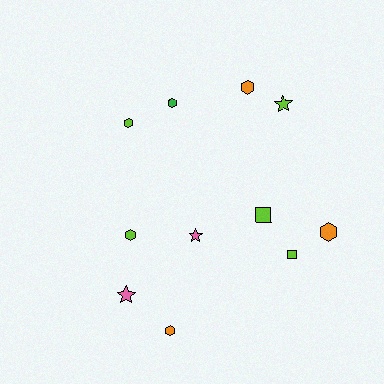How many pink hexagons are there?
There are no pink hexagons.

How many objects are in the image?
There are 11 objects.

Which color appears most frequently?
Lime, with 5 objects.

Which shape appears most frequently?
Hexagon, with 6 objects.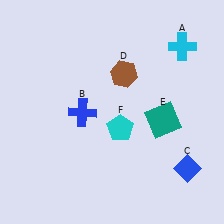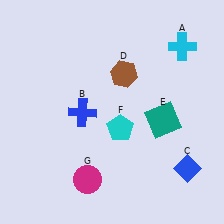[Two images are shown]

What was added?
A magenta circle (G) was added in Image 2.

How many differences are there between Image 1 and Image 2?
There is 1 difference between the two images.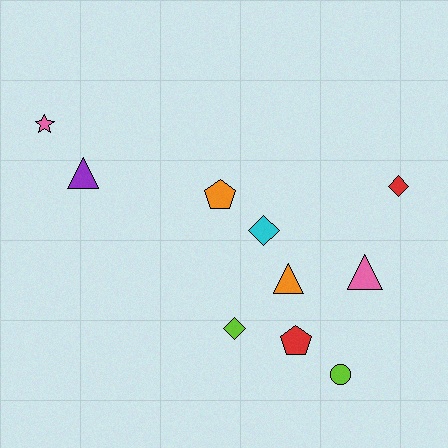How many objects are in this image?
There are 10 objects.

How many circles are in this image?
There is 1 circle.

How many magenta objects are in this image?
There are no magenta objects.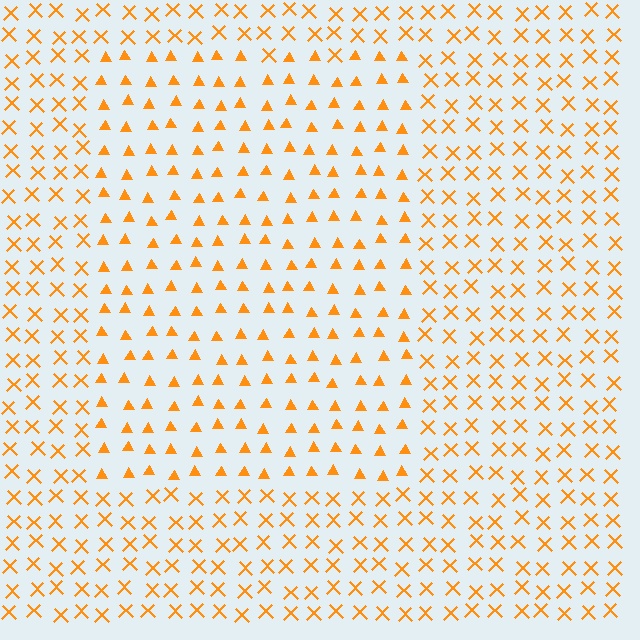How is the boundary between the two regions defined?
The boundary is defined by a change in element shape: triangles inside vs. X marks outside. All elements share the same color and spacing.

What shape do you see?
I see a rectangle.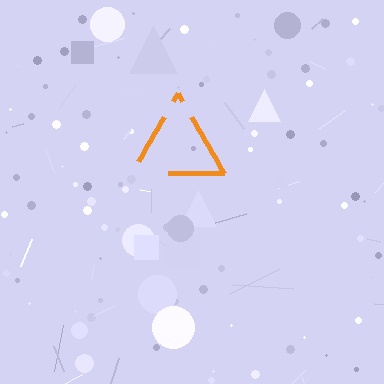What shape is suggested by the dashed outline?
The dashed outline suggests a triangle.